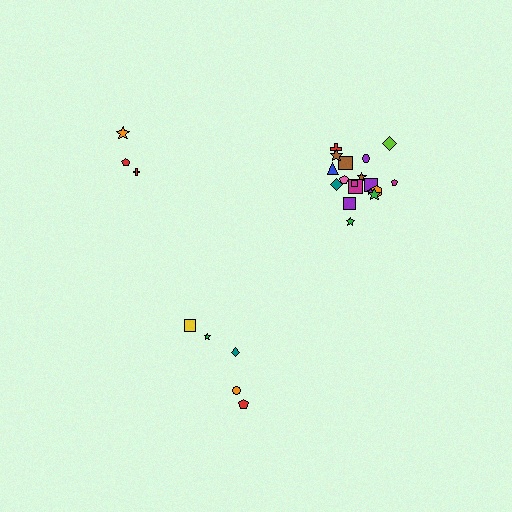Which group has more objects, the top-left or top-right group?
The top-right group.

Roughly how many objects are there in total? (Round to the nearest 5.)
Roughly 25 objects in total.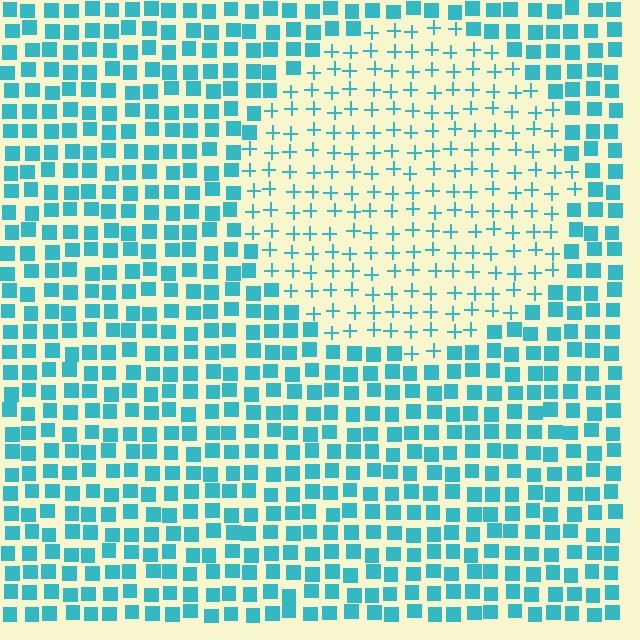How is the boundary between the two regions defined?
The boundary is defined by a change in element shape: plus signs inside vs. squares outside. All elements share the same color and spacing.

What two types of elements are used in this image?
The image uses plus signs inside the circle region and squares outside it.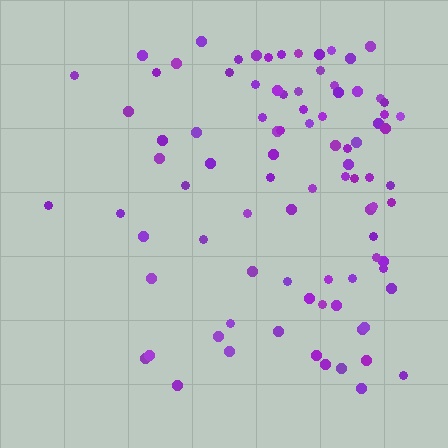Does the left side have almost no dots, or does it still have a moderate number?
Still a moderate number, just noticeably fewer than the right.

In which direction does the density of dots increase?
From left to right, with the right side densest.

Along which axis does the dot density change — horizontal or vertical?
Horizontal.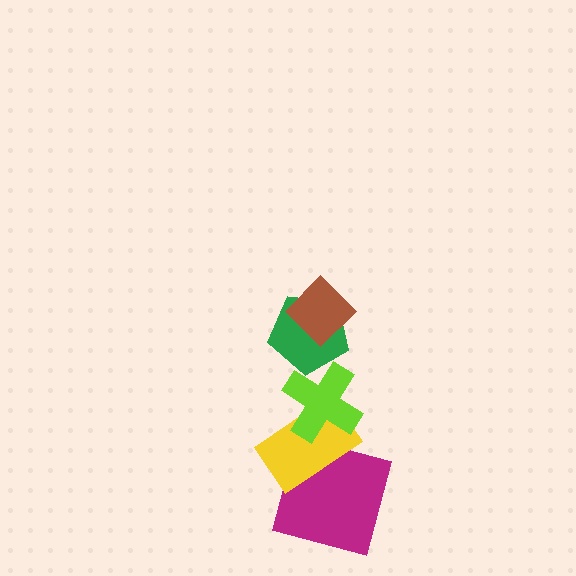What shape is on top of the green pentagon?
The brown diamond is on top of the green pentagon.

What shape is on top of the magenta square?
The yellow rectangle is on top of the magenta square.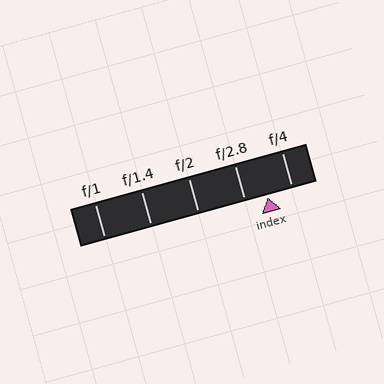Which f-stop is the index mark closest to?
The index mark is closest to f/2.8.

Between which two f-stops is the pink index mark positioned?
The index mark is between f/2.8 and f/4.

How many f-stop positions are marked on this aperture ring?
There are 5 f-stop positions marked.